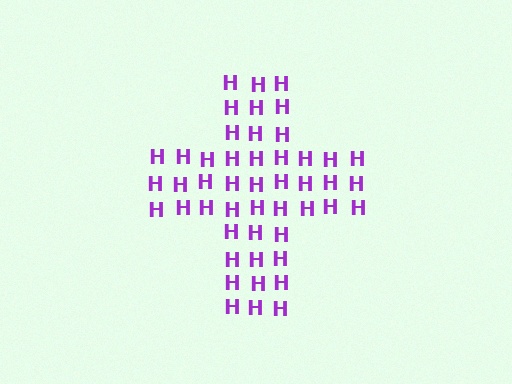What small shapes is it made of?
It is made of small letter H's.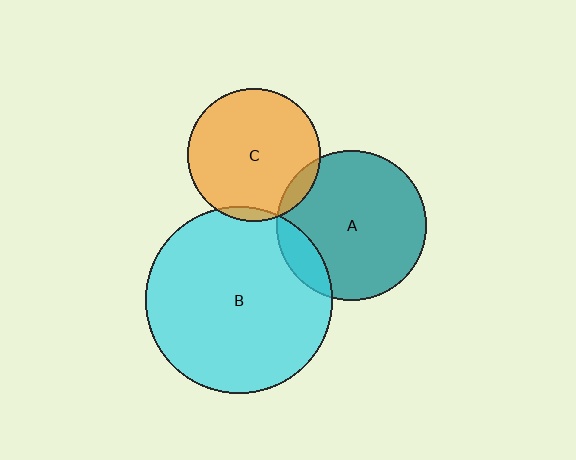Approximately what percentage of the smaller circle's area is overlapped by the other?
Approximately 10%.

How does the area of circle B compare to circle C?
Approximately 2.0 times.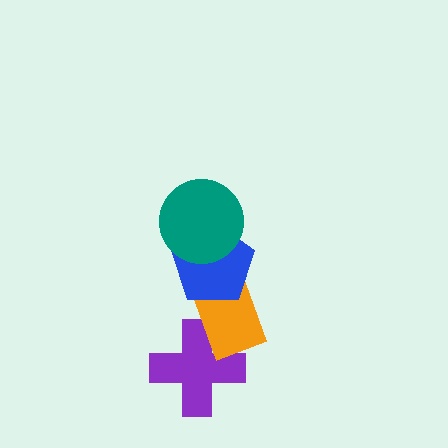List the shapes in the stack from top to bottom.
From top to bottom: the teal circle, the blue pentagon, the orange rectangle, the purple cross.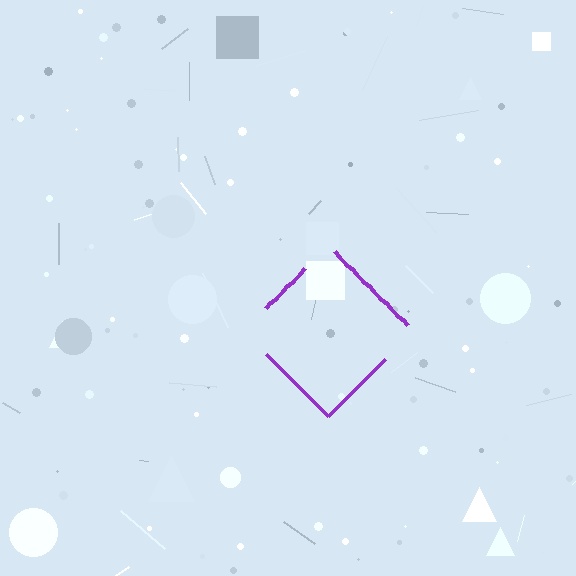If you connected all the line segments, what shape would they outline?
They would outline a diamond.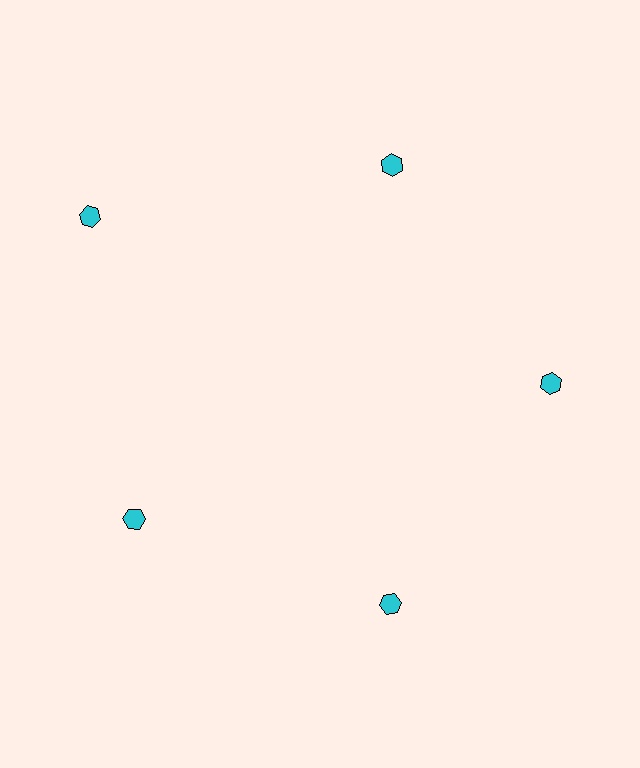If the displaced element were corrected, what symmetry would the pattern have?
It would have 5-fold rotational symmetry — the pattern would map onto itself every 72 degrees.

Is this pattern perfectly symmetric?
No. The 5 cyan hexagons are arranged in a ring, but one element near the 10 o'clock position is pushed outward from the center, breaking the 5-fold rotational symmetry.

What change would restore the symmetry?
The symmetry would be restored by moving it inward, back onto the ring so that all 5 hexagons sit at equal angles and equal distance from the center.